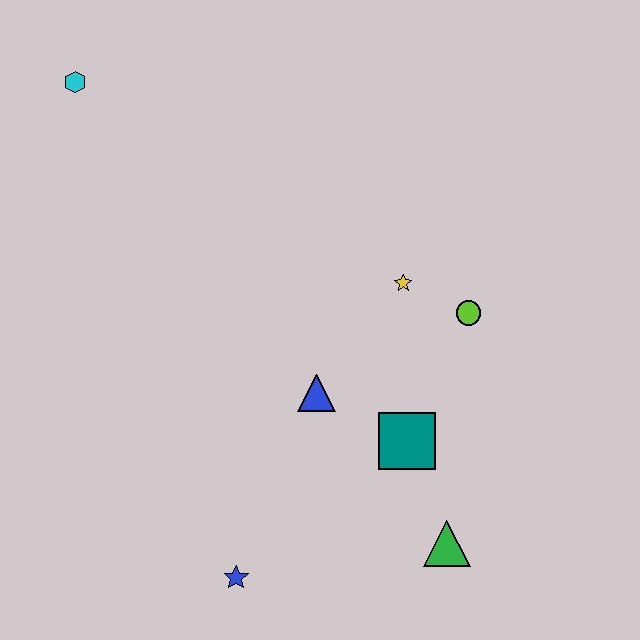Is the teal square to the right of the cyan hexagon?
Yes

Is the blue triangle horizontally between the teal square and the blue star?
Yes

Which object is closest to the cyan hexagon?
The yellow star is closest to the cyan hexagon.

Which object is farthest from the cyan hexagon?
The green triangle is farthest from the cyan hexagon.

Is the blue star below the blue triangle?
Yes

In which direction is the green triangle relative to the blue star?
The green triangle is to the right of the blue star.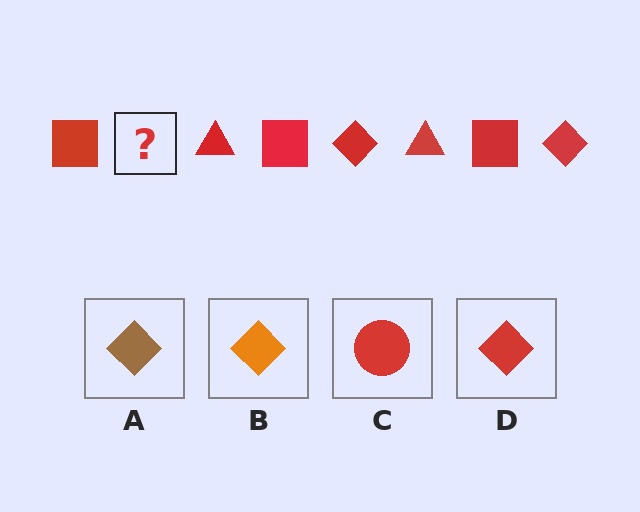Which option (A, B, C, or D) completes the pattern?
D.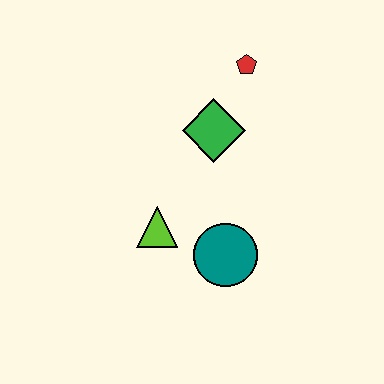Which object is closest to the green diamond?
The red pentagon is closest to the green diamond.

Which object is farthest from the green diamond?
The teal circle is farthest from the green diamond.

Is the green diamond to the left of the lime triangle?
No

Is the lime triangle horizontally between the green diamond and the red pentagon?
No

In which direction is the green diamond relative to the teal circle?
The green diamond is above the teal circle.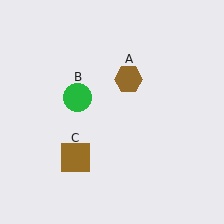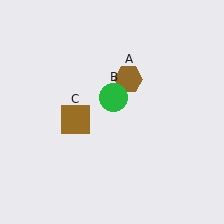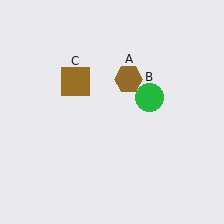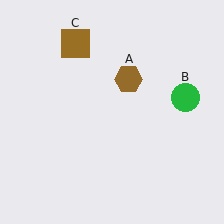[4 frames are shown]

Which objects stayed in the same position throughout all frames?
Brown hexagon (object A) remained stationary.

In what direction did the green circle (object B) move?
The green circle (object B) moved right.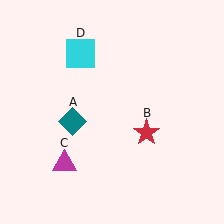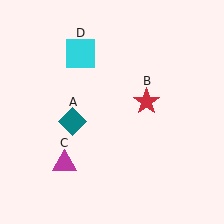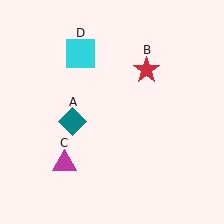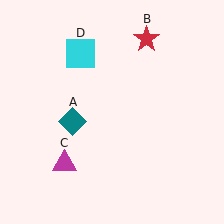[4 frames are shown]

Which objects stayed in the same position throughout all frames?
Teal diamond (object A) and magenta triangle (object C) and cyan square (object D) remained stationary.